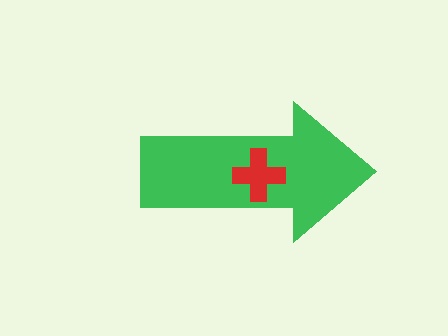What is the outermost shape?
The green arrow.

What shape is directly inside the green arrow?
The red cross.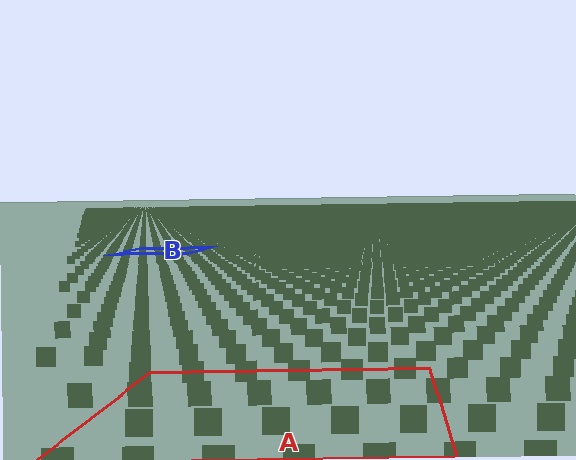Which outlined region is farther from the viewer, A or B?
Region B is farther from the viewer — the texture elements inside it appear smaller and more densely packed.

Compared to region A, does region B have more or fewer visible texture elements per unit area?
Region B has more texture elements per unit area — they are packed more densely because it is farther away.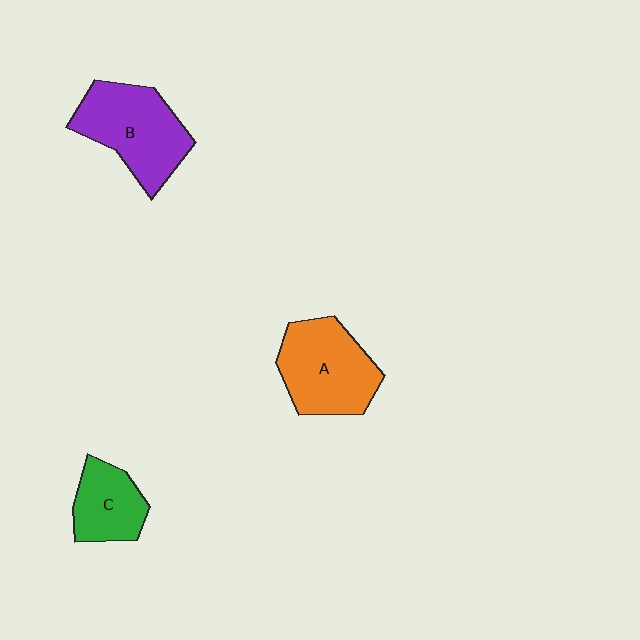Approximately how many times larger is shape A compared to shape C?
Approximately 1.6 times.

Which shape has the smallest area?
Shape C (green).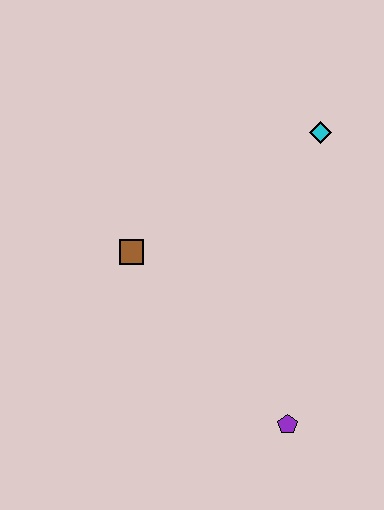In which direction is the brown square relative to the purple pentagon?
The brown square is above the purple pentagon.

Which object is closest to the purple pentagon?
The brown square is closest to the purple pentagon.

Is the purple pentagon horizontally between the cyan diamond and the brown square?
Yes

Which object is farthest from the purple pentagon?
The cyan diamond is farthest from the purple pentagon.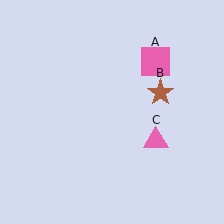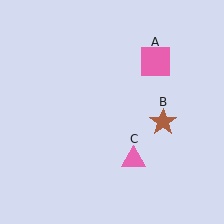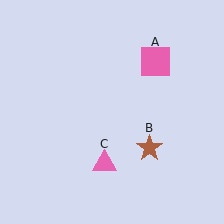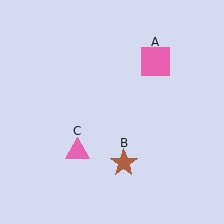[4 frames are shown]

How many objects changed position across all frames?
2 objects changed position: brown star (object B), pink triangle (object C).